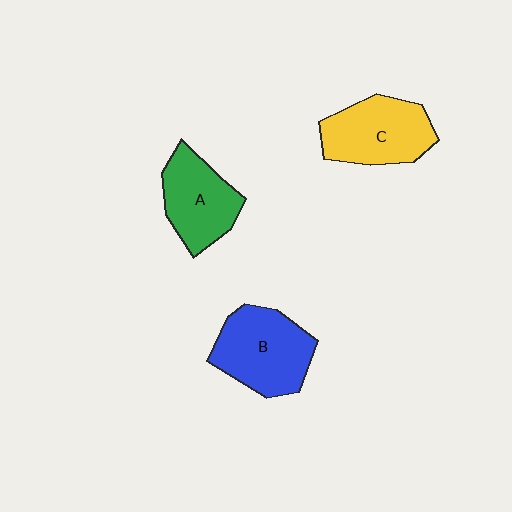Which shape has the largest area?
Shape B (blue).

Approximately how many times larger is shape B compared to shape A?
Approximately 1.2 times.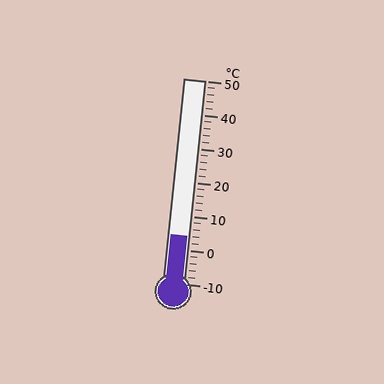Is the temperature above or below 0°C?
The temperature is above 0°C.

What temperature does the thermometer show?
The thermometer shows approximately 4°C.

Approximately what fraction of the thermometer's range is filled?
The thermometer is filled to approximately 25% of its range.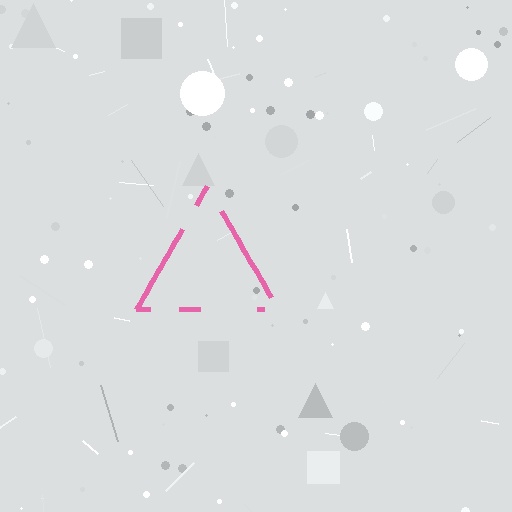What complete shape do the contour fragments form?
The contour fragments form a triangle.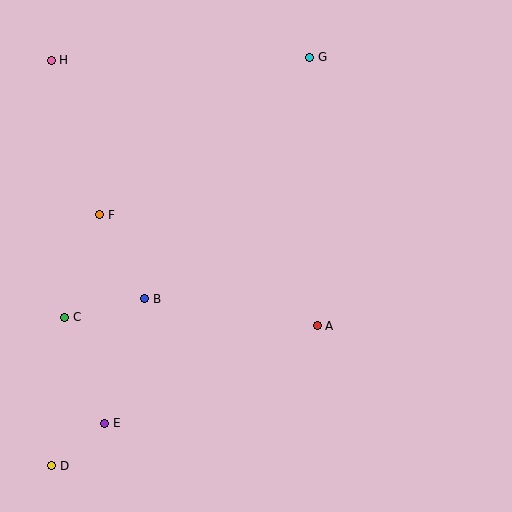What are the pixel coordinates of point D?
Point D is at (52, 466).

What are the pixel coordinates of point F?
Point F is at (100, 215).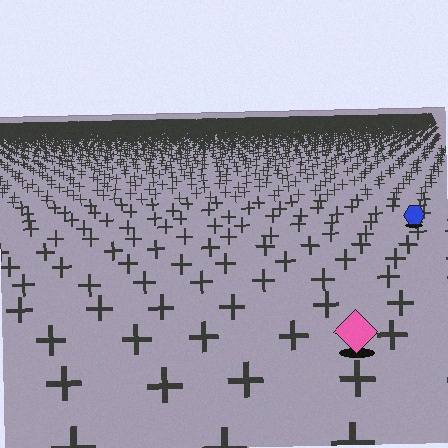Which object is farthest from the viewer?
The blue hexagon is farthest from the viewer. It appears smaller and the ground texture around it is denser.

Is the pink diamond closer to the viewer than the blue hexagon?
Yes. The pink diamond is closer — you can tell from the texture gradient: the ground texture is coarser near it.